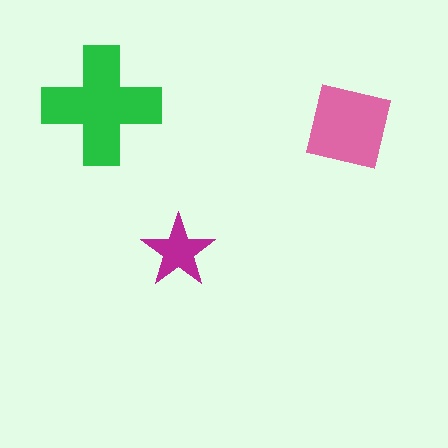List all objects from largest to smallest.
The green cross, the pink square, the magenta star.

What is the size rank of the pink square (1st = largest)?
2nd.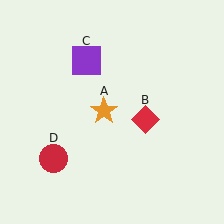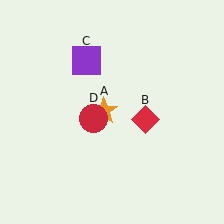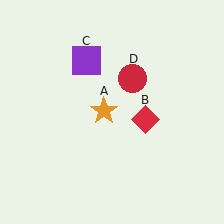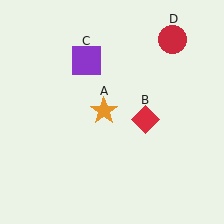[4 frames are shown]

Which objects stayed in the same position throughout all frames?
Orange star (object A) and red diamond (object B) and purple square (object C) remained stationary.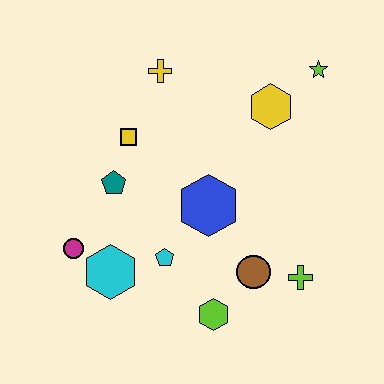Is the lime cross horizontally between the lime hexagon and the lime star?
Yes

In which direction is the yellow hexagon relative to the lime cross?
The yellow hexagon is above the lime cross.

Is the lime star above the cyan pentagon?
Yes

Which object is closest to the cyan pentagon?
The cyan hexagon is closest to the cyan pentagon.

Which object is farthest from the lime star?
The magenta circle is farthest from the lime star.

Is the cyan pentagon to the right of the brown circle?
No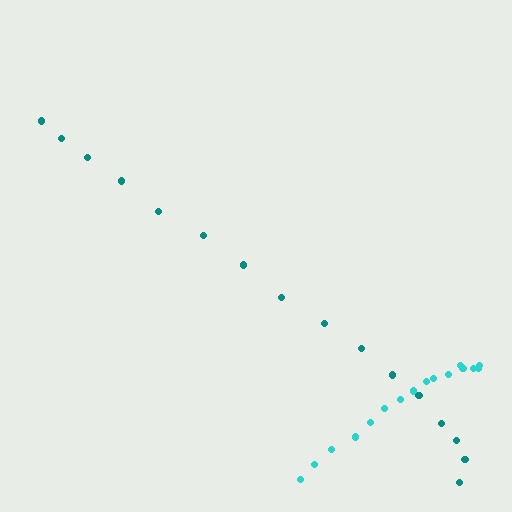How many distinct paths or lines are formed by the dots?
There are 2 distinct paths.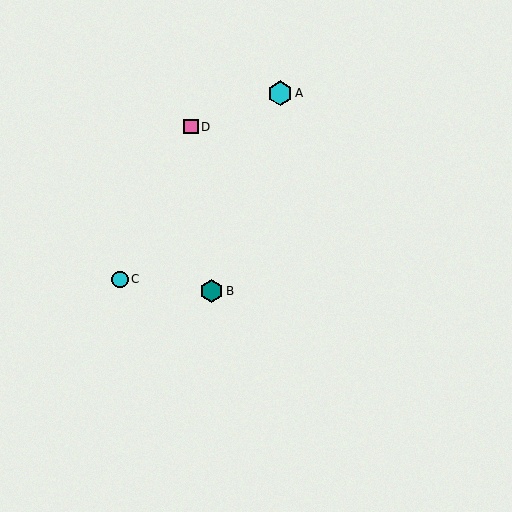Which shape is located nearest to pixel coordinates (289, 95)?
The cyan hexagon (labeled A) at (280, 93) is nearest to that location.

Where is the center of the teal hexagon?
The center of the teal hexagon is at (212, 291).